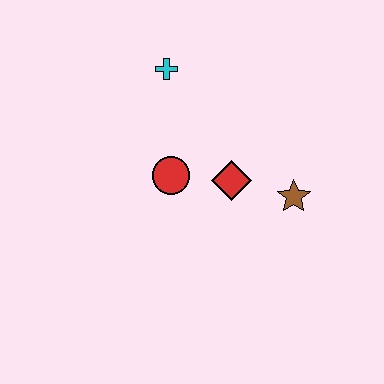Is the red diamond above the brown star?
Yes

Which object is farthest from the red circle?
The brown star is farthest from the red circle.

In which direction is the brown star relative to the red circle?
The brown star is to the right of the red circle.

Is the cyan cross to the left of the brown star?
Yes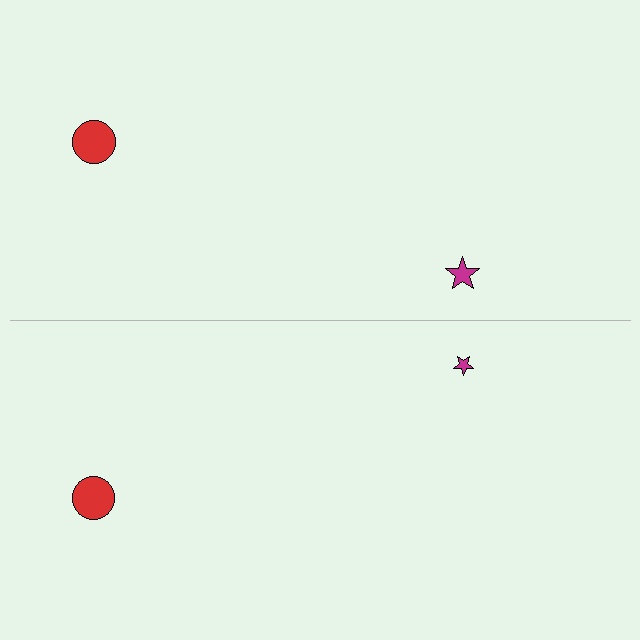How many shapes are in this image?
There are 4 shapes in this image.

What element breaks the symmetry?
The magenta star on the bottom side has a different size than its mirror counterpart.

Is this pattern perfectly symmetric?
No, the pattern is not perfectly symmetric. The magenta star on the bottom side has a different size than its mirror counterpart.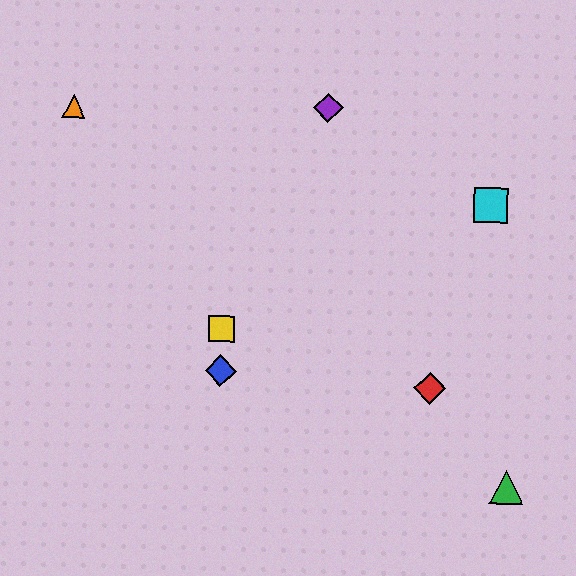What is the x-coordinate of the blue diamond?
The blue diamond is at x≈221.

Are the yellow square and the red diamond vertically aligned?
No, the yellow square is at x≈222 and the red diamond is at x≈430.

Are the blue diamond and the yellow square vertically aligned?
Yes, both are at x≈221.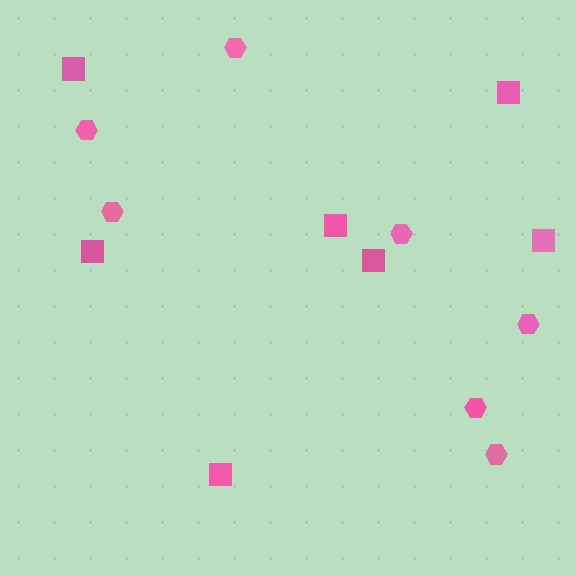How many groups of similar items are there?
There are 2 groups: one group of hexagons (7) and one group of squares (7).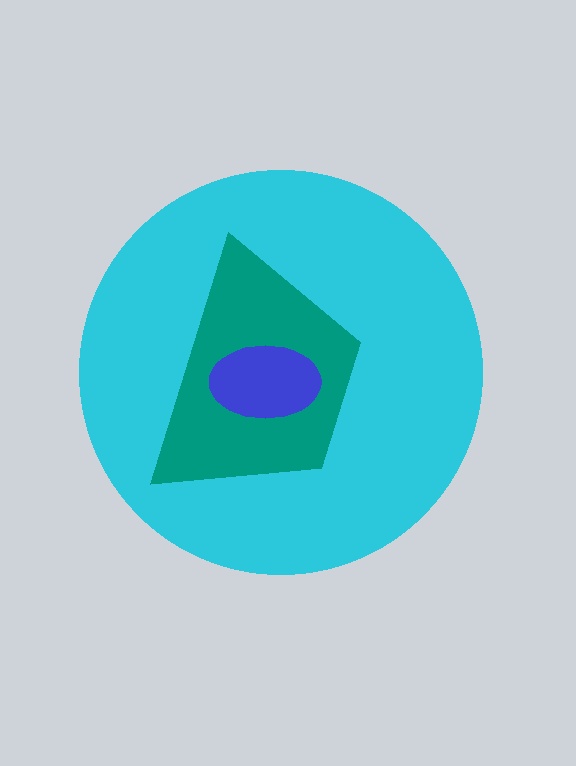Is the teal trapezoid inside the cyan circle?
Yes.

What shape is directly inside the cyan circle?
The teal trapezoid.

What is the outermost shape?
The cyan circle.